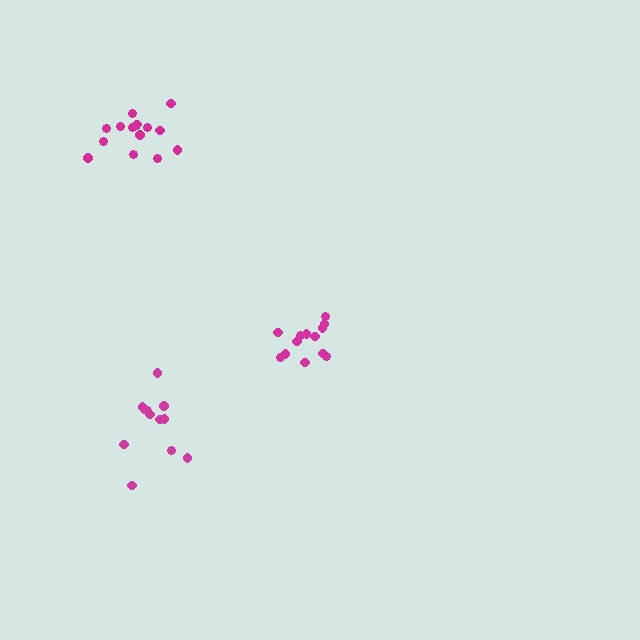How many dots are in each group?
Group 1: 13 dots, Group 2: 15 dots, Group 3: 12 dots (40 total).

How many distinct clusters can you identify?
There are 3 distinct clusters.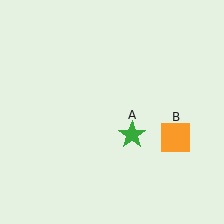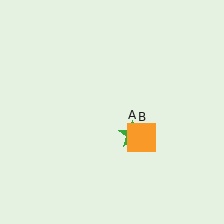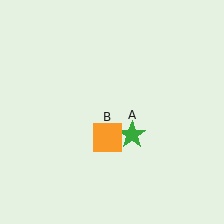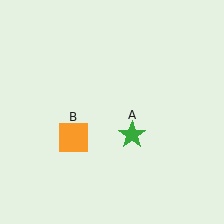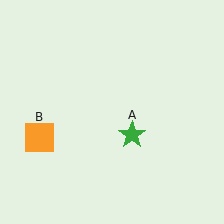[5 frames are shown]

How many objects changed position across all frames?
1 object changed position: orange square (object B).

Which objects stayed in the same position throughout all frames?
Green star (object A) remained stationary.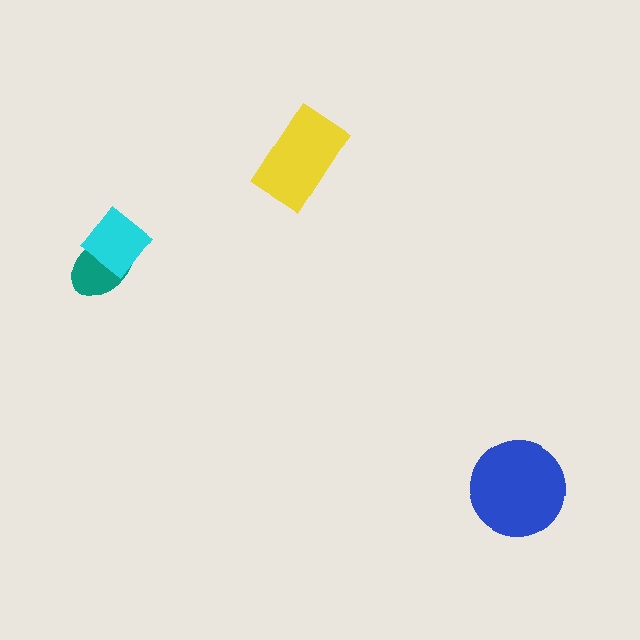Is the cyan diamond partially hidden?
No, no other shape covers it.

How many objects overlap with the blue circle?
0 objects overlap with the blue circle.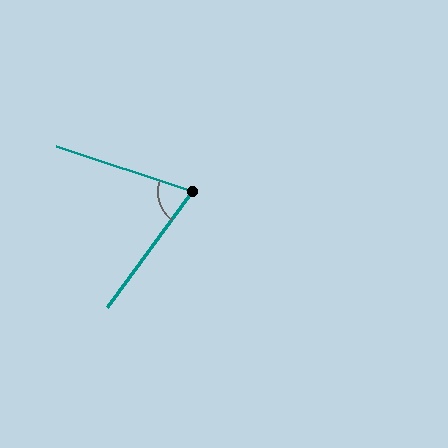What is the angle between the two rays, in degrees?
Approximately 72 degrees.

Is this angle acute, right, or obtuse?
It is acute.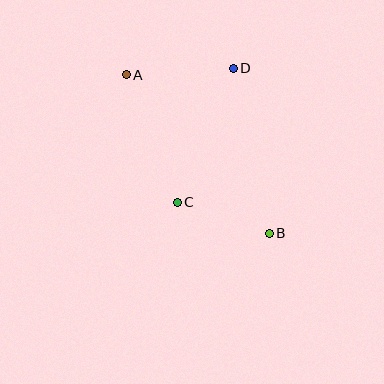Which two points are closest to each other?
Points B and C are closest to each other.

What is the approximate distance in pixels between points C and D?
The distance between C and D is approximately 145 pixels.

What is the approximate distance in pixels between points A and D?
The distance between A and D is approximately 107 pixels.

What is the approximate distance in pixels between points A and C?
The distance between A and C is approximately 137 pixels.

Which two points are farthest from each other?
Points A and B are farthest from each other.